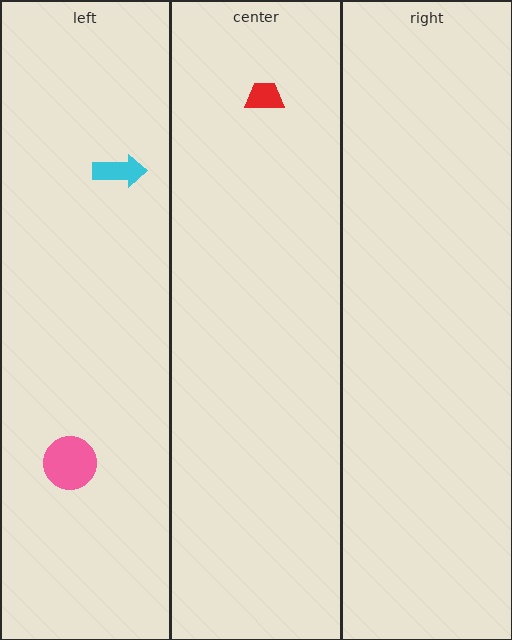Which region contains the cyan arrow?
The left region.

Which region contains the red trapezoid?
The center region.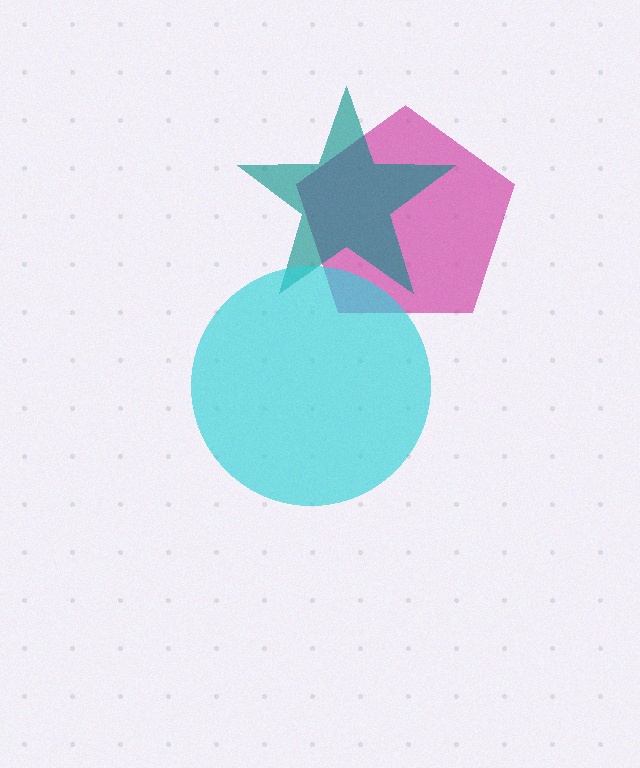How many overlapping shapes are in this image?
There are 3 overlapping shapes in the image.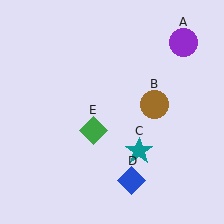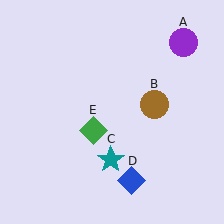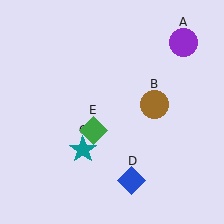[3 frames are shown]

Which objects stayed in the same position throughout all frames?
Purple circle (object A) and brown circle (object B) and blue diamond (object D) and green diamond (object E) remained stationary.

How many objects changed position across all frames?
1 object changed position: teal star (object C).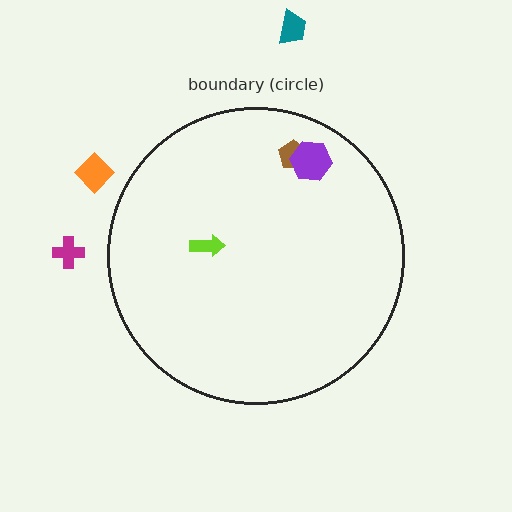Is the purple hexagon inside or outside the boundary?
Inside.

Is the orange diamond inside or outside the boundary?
Outside.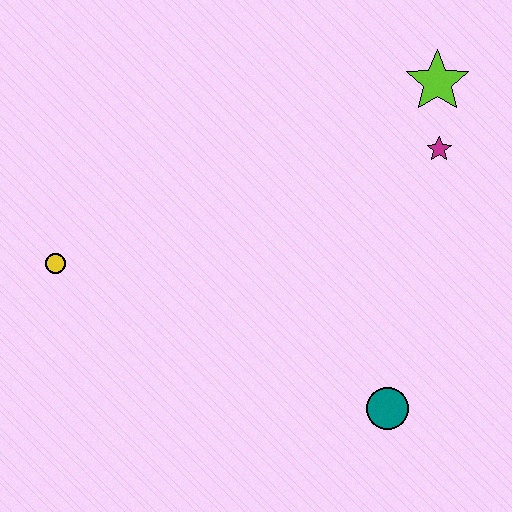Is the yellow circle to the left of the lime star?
Yes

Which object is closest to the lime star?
The magenta star is closest to the lime star.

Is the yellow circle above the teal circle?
Yes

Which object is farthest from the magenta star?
The yellow circle is farthest from the magenta star.